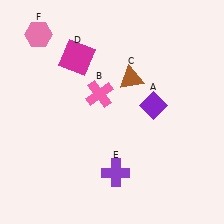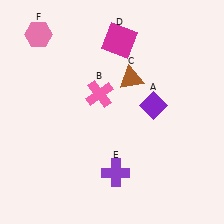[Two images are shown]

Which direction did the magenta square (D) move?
The magenta square (D) moved right.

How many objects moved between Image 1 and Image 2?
1 object moved between the two images.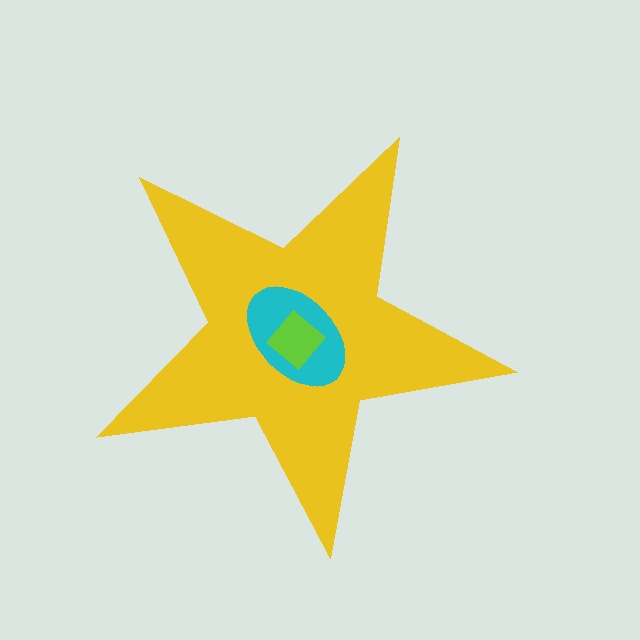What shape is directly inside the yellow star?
The cyan ellipse.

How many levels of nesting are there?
3.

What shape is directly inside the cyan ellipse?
The lime diamond.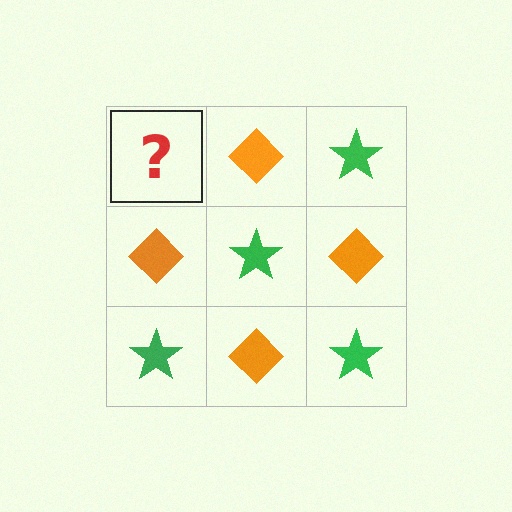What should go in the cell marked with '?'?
The missing cell should contain a green star.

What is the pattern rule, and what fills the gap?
The rule is that it alternates green star and orange diamond in a checkerboard pattern. The gap should be filled with a green star.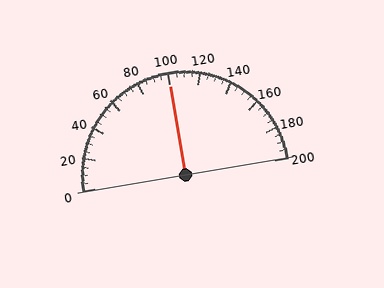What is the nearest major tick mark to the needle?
The nearest major tick mark is 100.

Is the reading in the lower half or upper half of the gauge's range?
The reading is in the upper half of the range (0 to 200).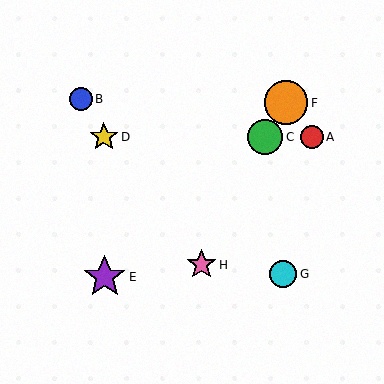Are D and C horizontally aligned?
Yes, both are at y≈137.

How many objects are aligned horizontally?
3 objects (A, C, D) are aligned horizontally.